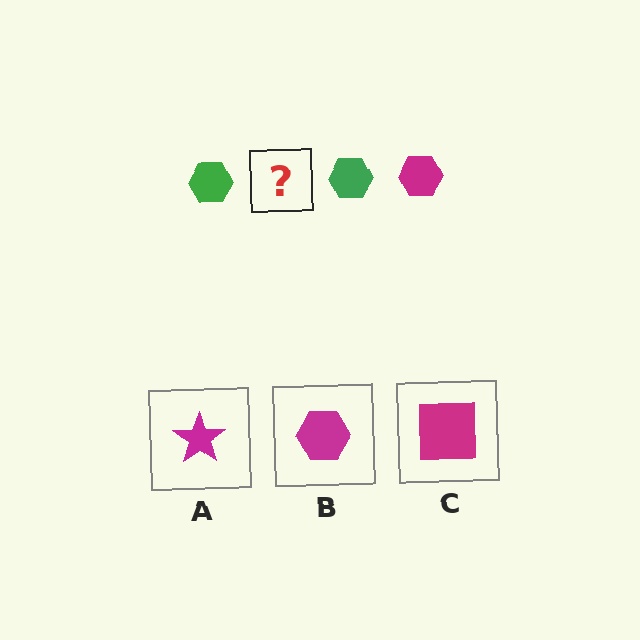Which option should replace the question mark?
Option B.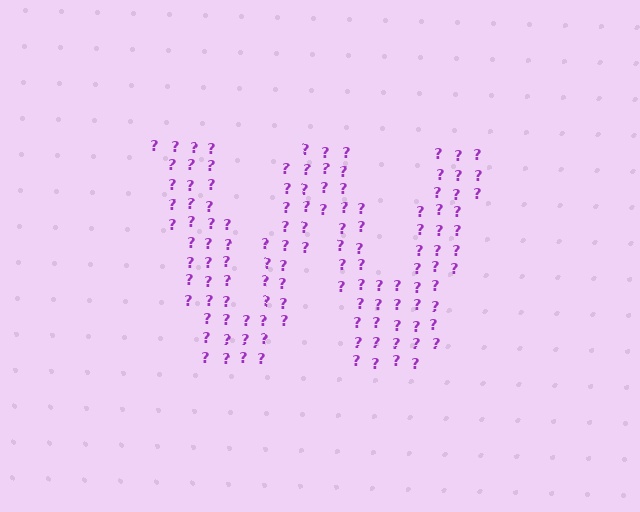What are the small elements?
The small elements are question marks.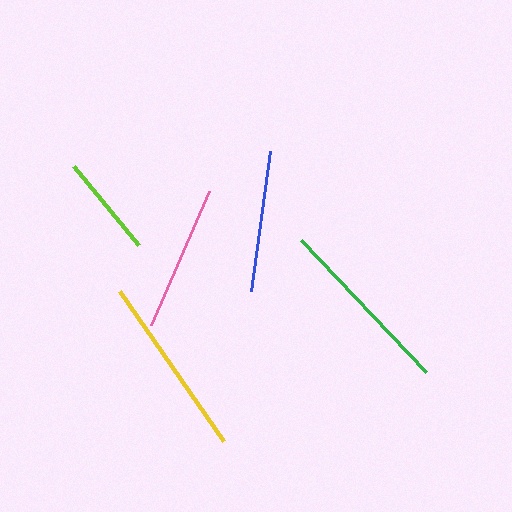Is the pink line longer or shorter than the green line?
The green line is longer than the pink line.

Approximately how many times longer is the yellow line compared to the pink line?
The yellow line is approximately 1.3 times the length of the pink line.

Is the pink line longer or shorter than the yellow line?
The yellow line is longer than the pink line.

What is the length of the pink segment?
The pink segment is approximately 145 pixels long.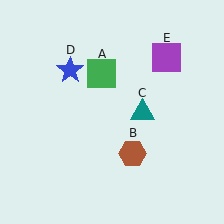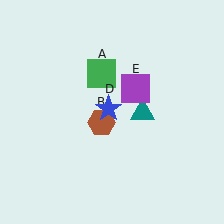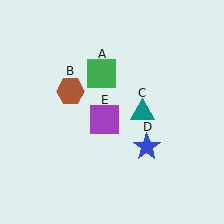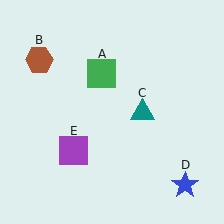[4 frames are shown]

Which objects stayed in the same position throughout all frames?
Green square (object A) and teal triangle (object C) remained stationary.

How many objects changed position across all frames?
3 objects changed position: brown hexagon (object B), blue star (object D), purple square (object E).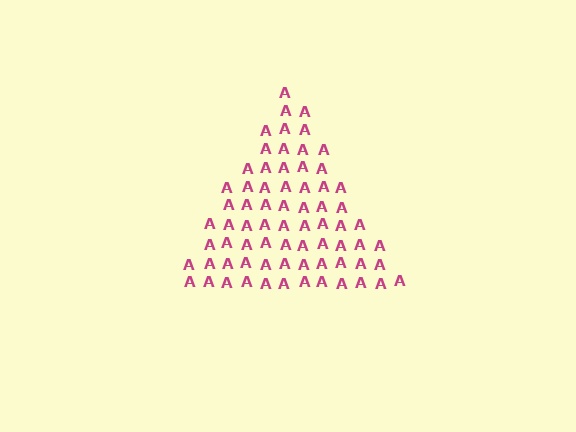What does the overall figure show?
The overall figure shows a triangle.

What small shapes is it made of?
It is made of small letter A's.